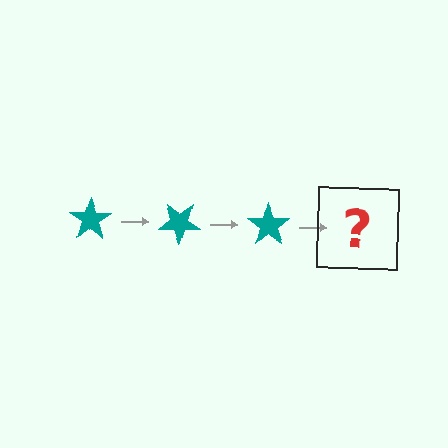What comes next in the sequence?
The next element should be a teal star rotated 105 degrees.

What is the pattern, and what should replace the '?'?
The pattern is that the star rotates 35 degrees each step. The '?' should be a teal star rotated 105 degrees.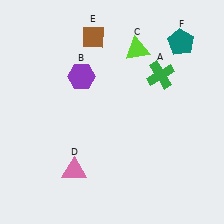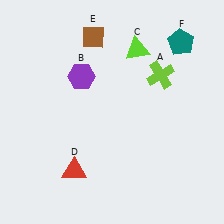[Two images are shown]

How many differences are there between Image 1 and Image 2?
There are 2 differences between the two images.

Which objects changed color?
A changed from green to lime. D changed from pink to red.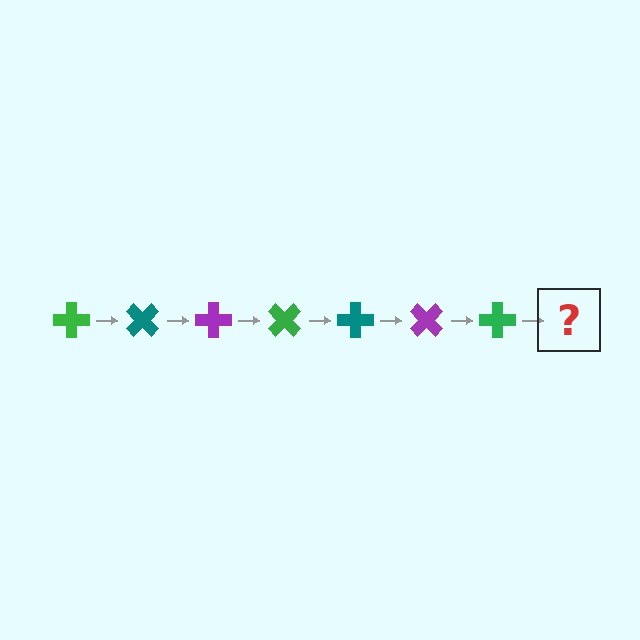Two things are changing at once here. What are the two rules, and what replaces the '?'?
The two rules are that it rotates 45 degrees each step and the color cycles through green, teal, and purple. The '?' should be a teal cross, rotated 315 degrees from the start.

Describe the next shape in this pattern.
It should be a teal cross, rotated 315 degrees from the start.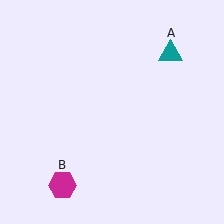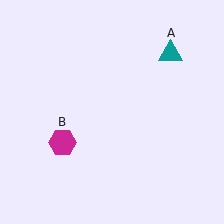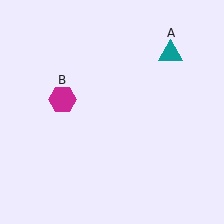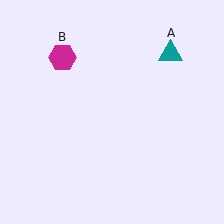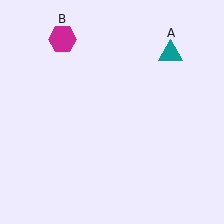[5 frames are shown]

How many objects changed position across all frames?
1 object changed position: magenta hexagon (object B).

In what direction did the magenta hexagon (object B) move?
The magenta hexagon (object B) moved up.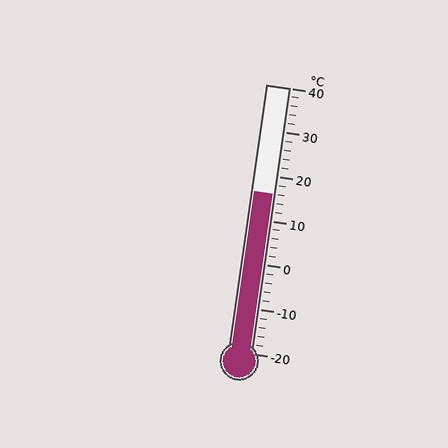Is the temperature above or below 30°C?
The temperature is below 30°C.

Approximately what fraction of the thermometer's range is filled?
The thermometer is filled to approximately 60% of its range.